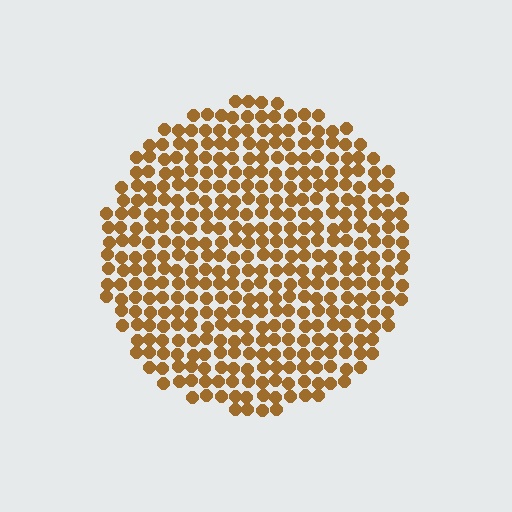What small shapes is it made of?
It is made of small circles.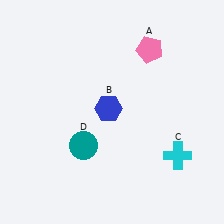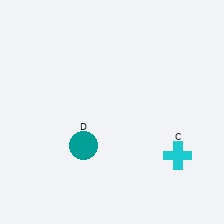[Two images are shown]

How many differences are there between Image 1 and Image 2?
There are 2 differences between the two images.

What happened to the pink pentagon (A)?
The pink pentagon (A) was removed in Image 2. It was in the top-right area of Image 1.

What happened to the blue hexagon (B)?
The blue hexagon (B) was removed in Image 2. It was in the top-left area of Image 1.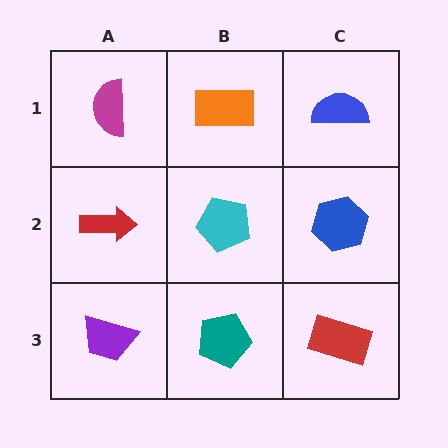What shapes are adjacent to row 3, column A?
A red arrow (row 2, column A), a teal pentagon (row 3, column B).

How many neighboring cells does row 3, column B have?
3.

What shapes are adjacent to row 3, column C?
A blue hexagon (row 2, column C), a teal pentagon (row 3, column B).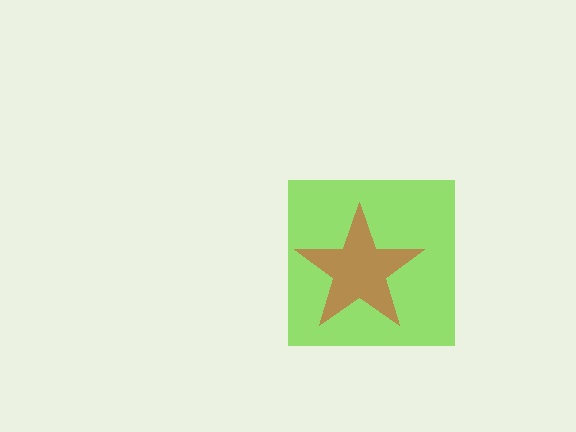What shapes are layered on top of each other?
The layered shapes are: a lime square, a red star.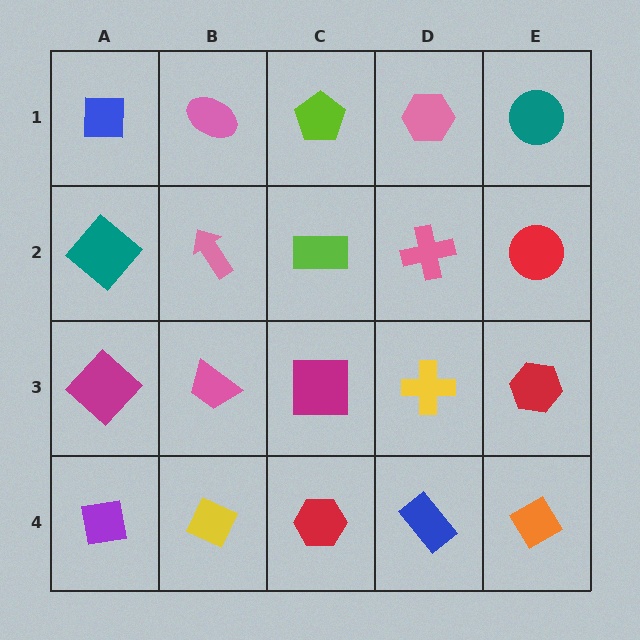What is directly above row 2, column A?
A blue square.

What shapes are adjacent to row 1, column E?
A red circle (row 2, column E), a pink hexagon (row 1, column D).